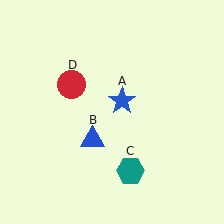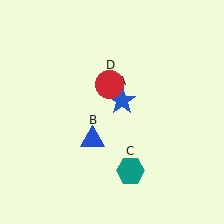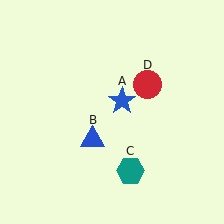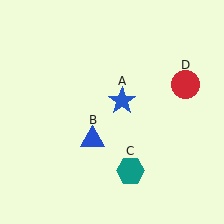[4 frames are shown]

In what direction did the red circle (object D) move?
The red circle (object D) moved right.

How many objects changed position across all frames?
1 object changed position: red circle (object D).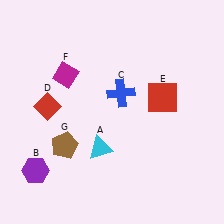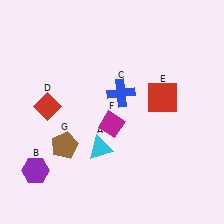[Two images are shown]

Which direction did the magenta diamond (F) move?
The magenta diamond (F) moved down.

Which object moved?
The magenta diamond (F) moved down.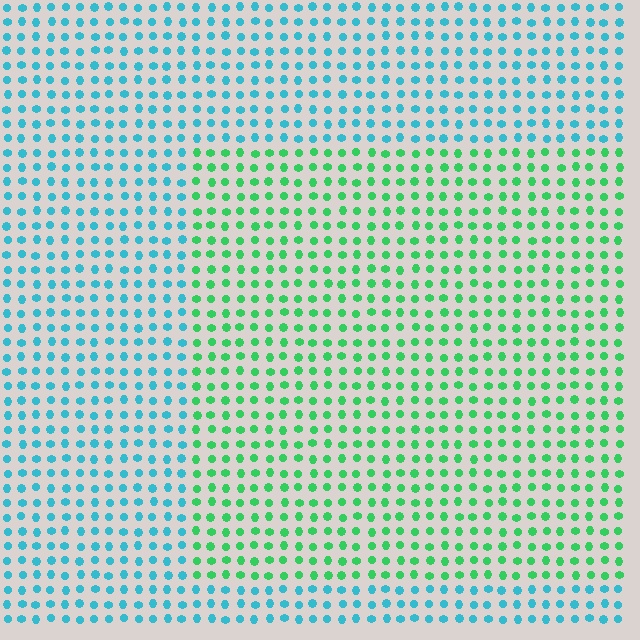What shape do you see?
I see a rectangle.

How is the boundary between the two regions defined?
The boundary is defined purely by a slight shift in hue (about 51 degrees). Spacing, size, and orientation are identical on both sides.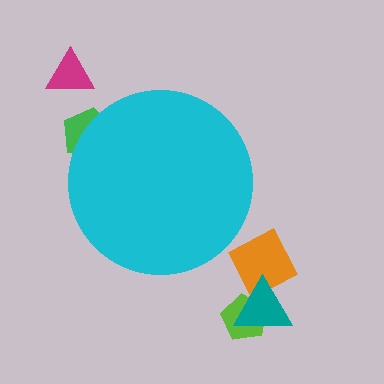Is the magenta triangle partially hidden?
No, the magenta triangle is fully visible.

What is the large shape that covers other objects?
A cyan circle.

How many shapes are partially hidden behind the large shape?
1 shape is partially hidden.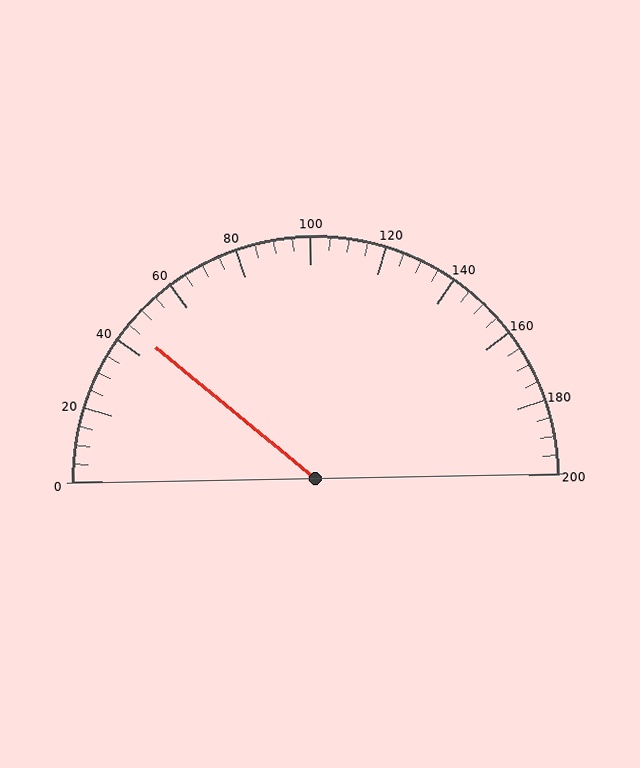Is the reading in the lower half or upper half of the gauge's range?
The reading is in the lower half of the range (0 to 200).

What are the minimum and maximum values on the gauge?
The gauge ranges from 0 to 200.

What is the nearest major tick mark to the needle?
The nearest major tick mark is 40.